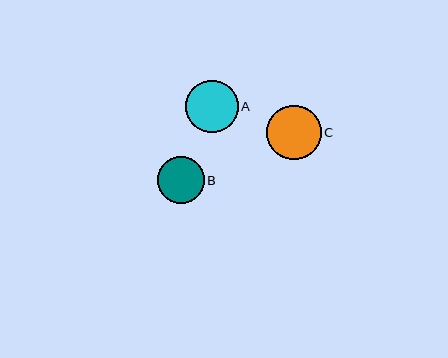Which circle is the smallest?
Circle B is the smallest with a size of approximately 47 pixels.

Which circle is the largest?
Circle C is the largest with a size of approximately 54 pixels.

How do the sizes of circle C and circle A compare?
Circle C and circle A are approximately the same size.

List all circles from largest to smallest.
From largest to smallest: C, A, B.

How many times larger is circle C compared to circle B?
Circle C is approximately 1.2 times the size of circle B.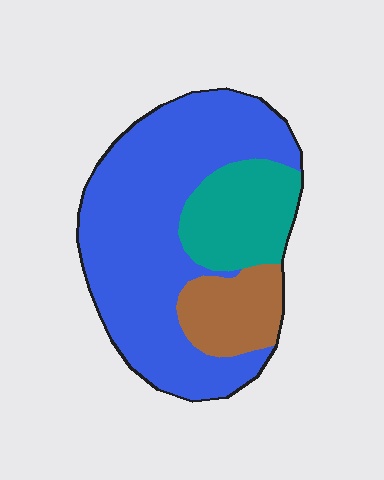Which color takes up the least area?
Brown, at roughly 15%.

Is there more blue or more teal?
Blue.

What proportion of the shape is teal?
Teal covers around 20% of the shape.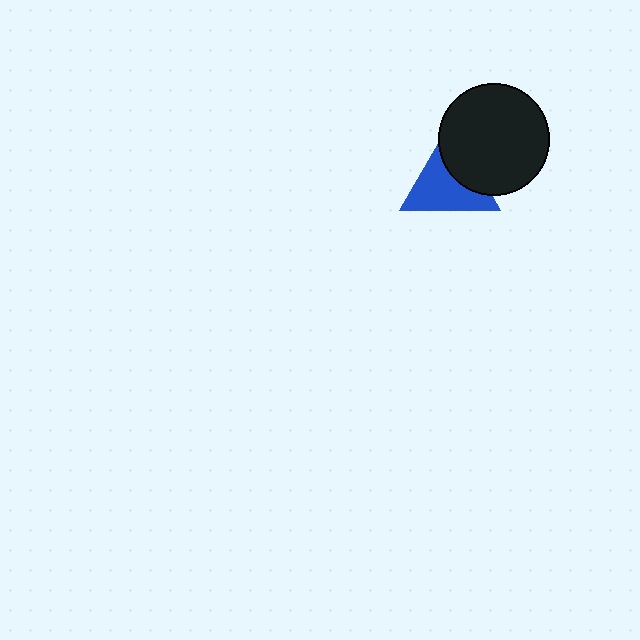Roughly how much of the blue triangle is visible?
About half of it is visible (roughly 64%).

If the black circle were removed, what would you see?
You would see the complete blue triangle.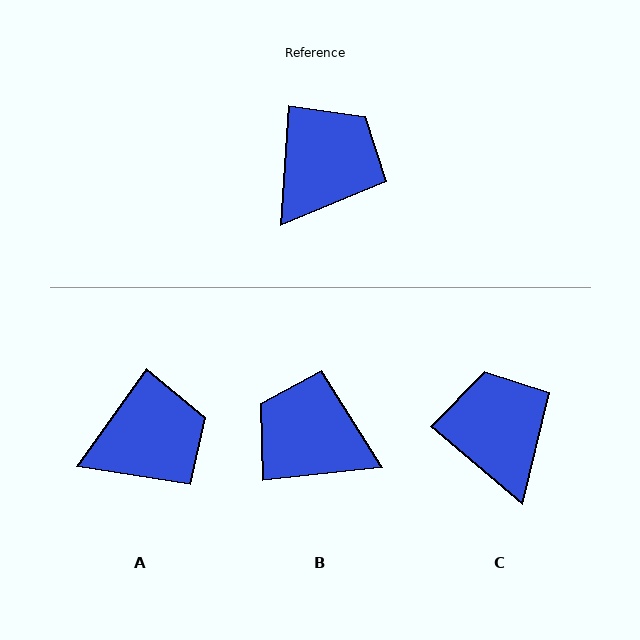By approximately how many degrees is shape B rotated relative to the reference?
Approximately 100 degrees counter-clockwise.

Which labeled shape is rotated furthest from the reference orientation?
B, about 100 degrees away.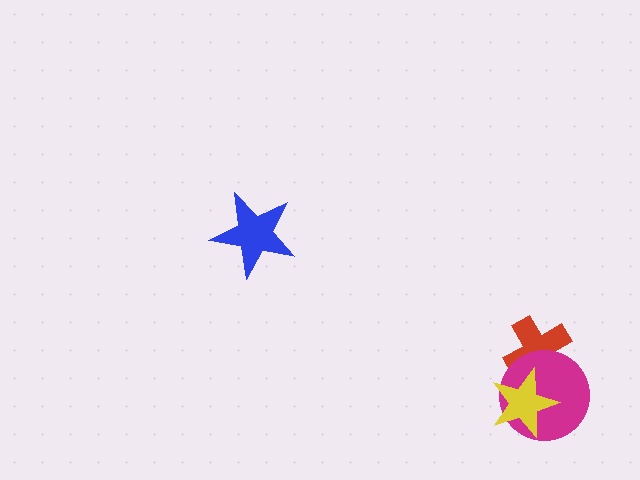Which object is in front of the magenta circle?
The yellow star is in front of the magenta circle.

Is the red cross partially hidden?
Yes, it is partially covered by another shape.